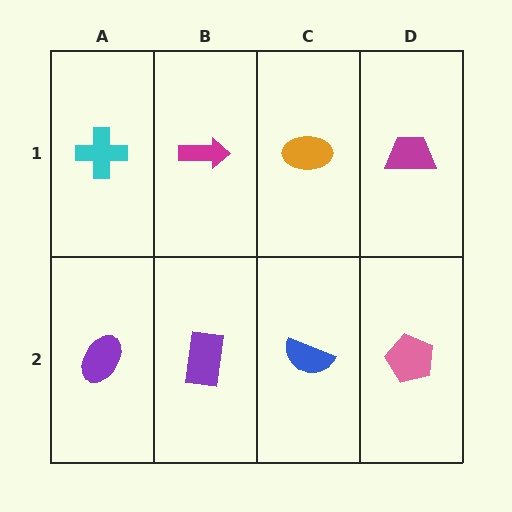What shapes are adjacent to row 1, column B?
A purple rectangle (row 2, column B), a cyan cross (row 1, column A), an orange ellipse (row 1, column C).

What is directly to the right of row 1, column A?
A magenta arrow.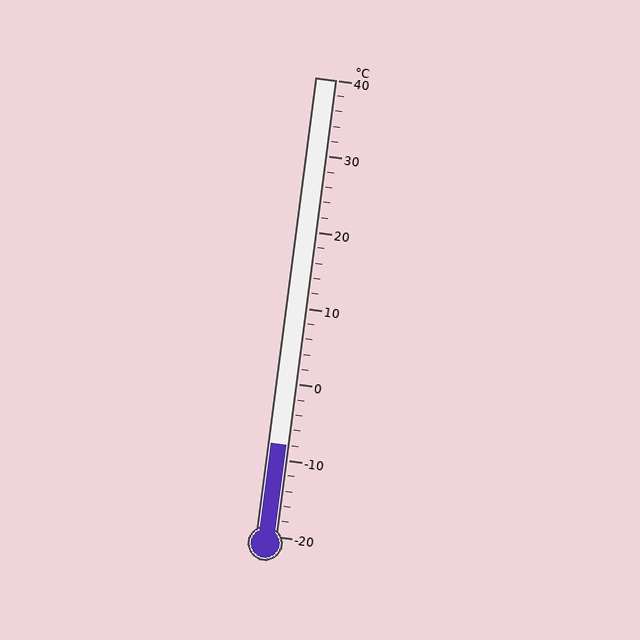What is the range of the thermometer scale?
The thermometer scale ranges from -20°C to 40°C.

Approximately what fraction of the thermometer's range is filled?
The thermometer is filled to approximately 20% of its range.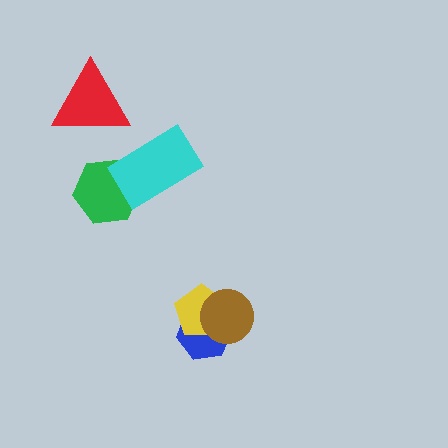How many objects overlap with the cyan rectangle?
1 object overlaps with the cyan rectangle.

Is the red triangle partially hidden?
No, no other shape covers it.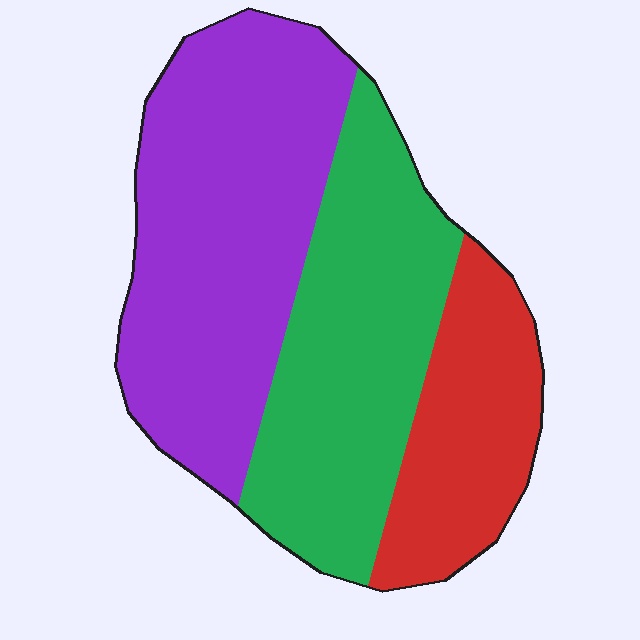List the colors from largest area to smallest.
From largest to smallest: purple, green, red.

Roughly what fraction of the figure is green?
Green covers around 35% of the figure.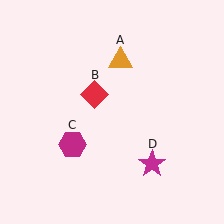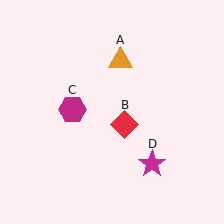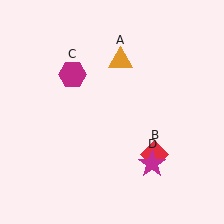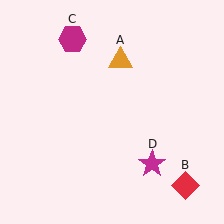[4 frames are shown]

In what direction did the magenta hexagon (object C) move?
The magenta hexagon (object C) moved up.